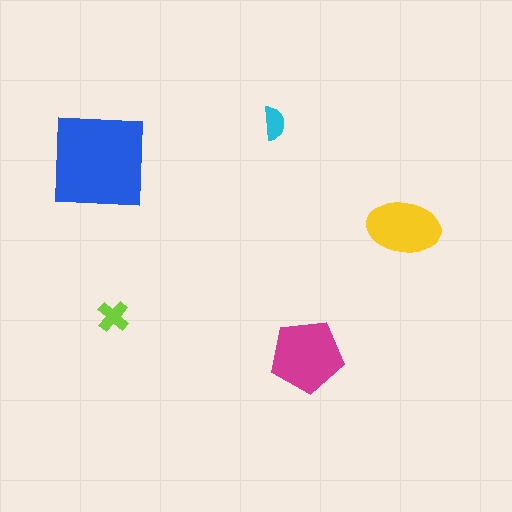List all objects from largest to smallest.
The blue square, the magenta pentagon, the yellow ellipse, the lime cross, the cyan semicircle.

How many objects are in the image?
There are 5 objects in the image.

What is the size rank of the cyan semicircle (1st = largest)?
5th.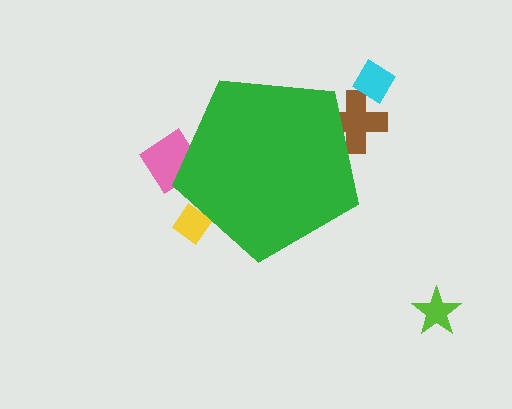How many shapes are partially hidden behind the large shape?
3 shapes are partially hidden.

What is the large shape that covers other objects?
A green pentagon.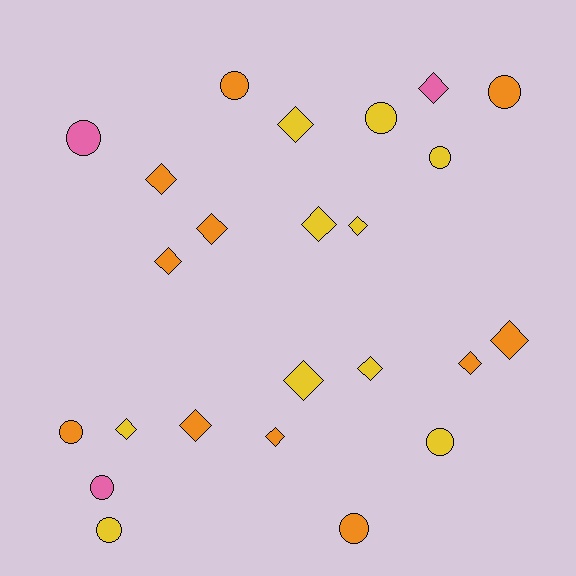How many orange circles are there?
There are 4 orange circles.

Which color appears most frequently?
Orange, with 11 objects.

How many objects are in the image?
There are 24 objects.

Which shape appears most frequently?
Diamond, with 14 objects.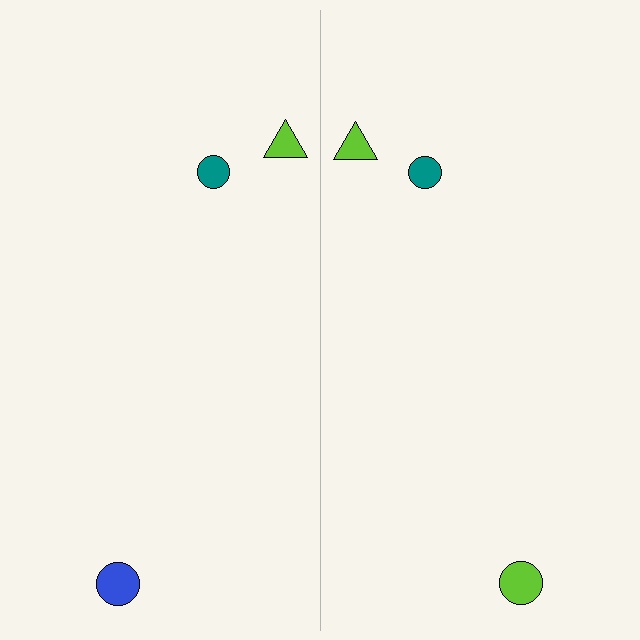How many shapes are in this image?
There are 6 shapes in this image.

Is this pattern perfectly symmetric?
No, the pattern is not perfectly symmetric. The lime circle on the right side breaks the symmetry — its mirror counterpart is blue.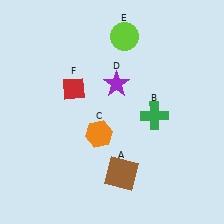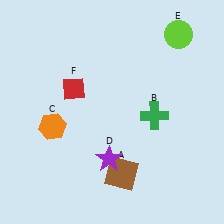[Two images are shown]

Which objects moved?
The objects that moved are: the orange hexagon (C), the purple star (D), the lime circle (E).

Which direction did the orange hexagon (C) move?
The orange hexagon (C) moved left.